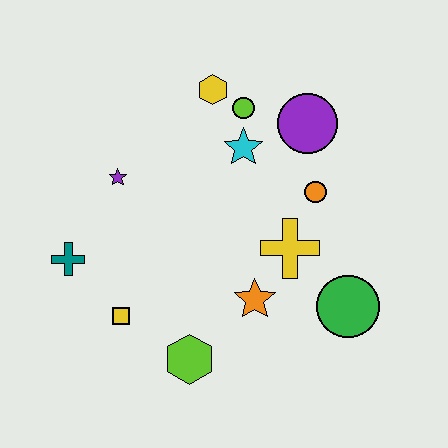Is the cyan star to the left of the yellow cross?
Yes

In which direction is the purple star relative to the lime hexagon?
The purple star is above the lime hexagon.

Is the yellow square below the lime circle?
Yes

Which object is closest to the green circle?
The yellow cross is closest to the green circle.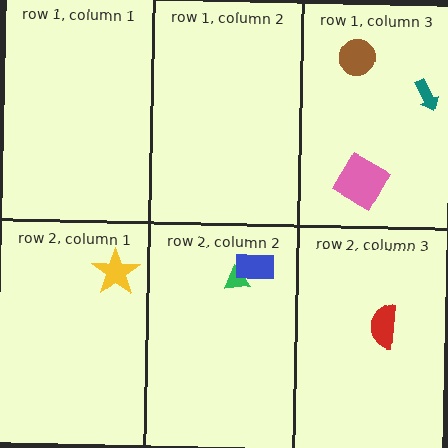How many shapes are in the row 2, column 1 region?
1.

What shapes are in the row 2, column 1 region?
The yellow star.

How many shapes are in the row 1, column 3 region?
3.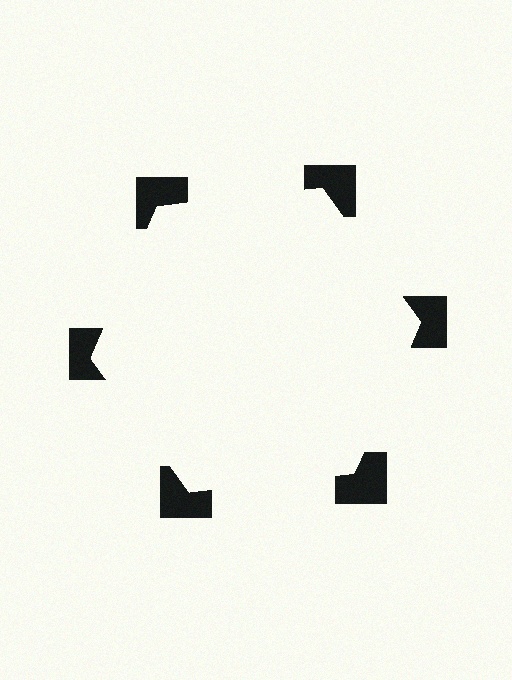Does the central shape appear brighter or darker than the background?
It typically appears slightly brighter than the background, even though no actual brightness change is drawn.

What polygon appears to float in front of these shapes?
An illusory hexagon — its edges are inferred from the aligned wedge cuts in the notched squares, not physically drawn.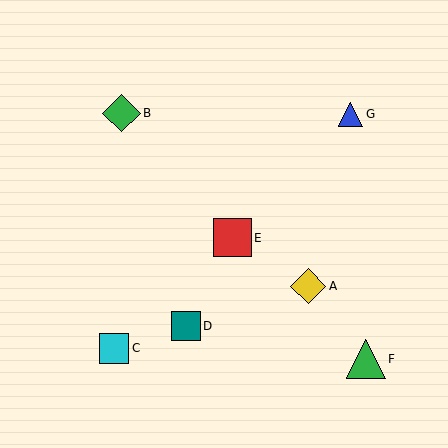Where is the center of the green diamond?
The center of the green diamond is at (121, 113).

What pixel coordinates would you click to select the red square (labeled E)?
Click at (232, 238) to select the red square E.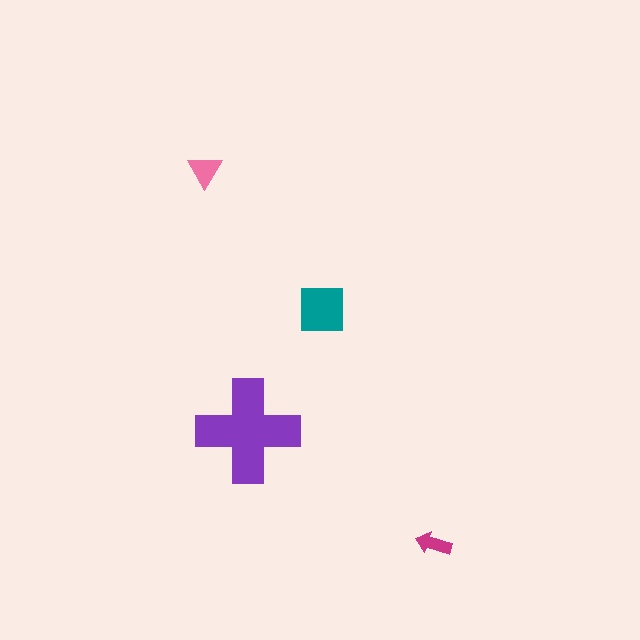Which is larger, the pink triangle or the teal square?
The teal square.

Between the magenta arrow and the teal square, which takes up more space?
The teal square.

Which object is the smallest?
The magenta arrow.